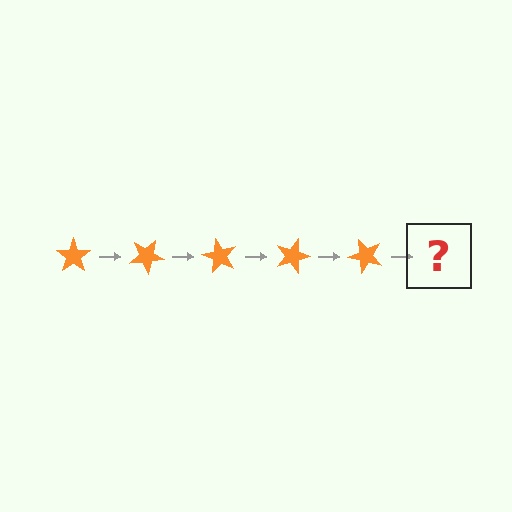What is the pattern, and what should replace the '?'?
The pattern is that the star rotates 30 degrees each step. The '?' should be an orange star rotated 150 degrees.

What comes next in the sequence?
The next element should be an orange star rotated 150 degrees.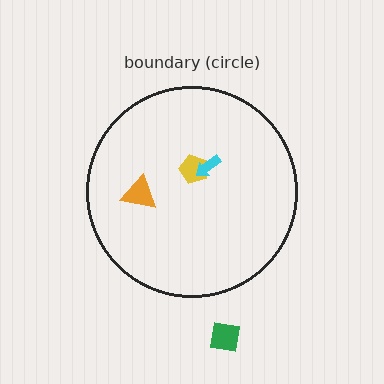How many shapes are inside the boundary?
3 inside, 1 outside.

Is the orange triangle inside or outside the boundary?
Inside.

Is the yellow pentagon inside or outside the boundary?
Inside.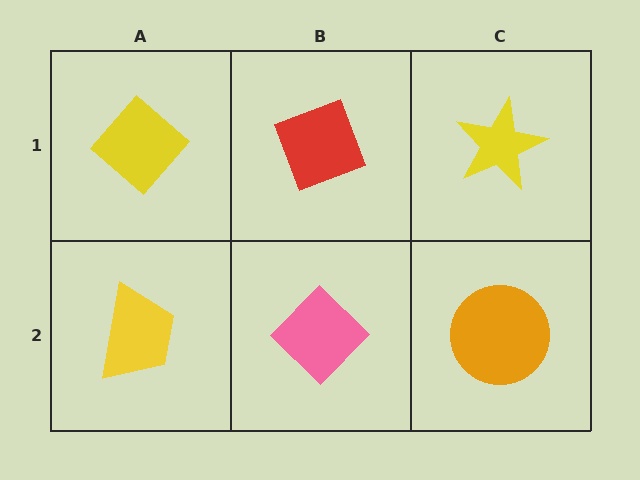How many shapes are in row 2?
3 shapes.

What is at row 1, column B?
A red diamond.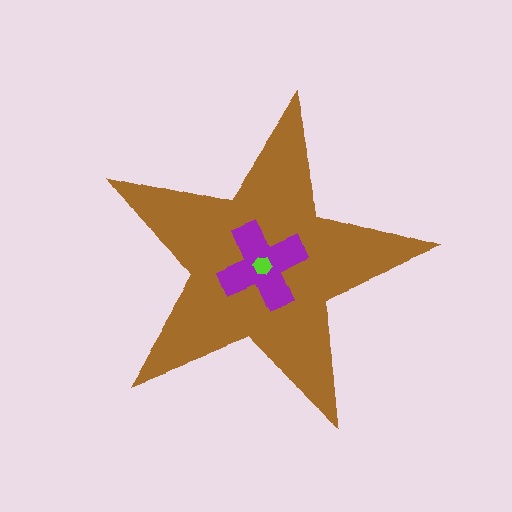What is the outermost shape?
The brown star.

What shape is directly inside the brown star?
The purple cross.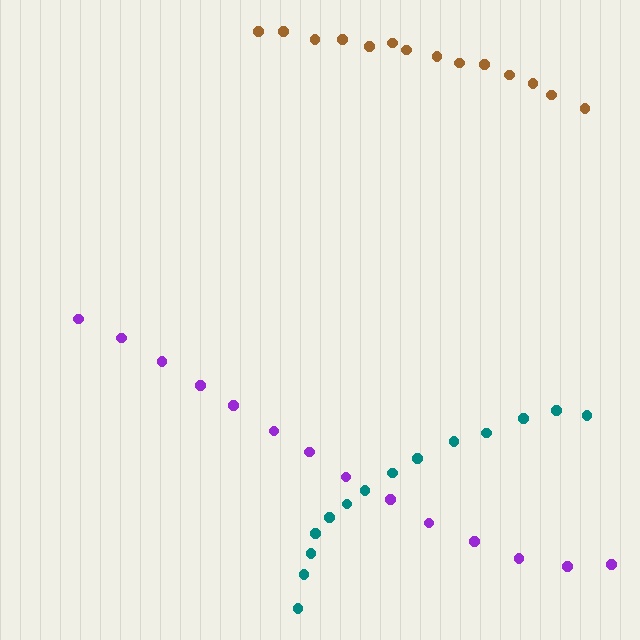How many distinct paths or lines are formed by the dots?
There are 3 distinct paths.